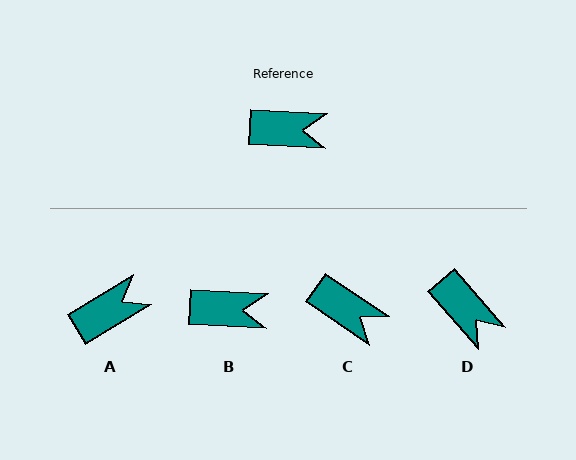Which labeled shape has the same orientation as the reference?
B.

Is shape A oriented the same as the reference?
No, it is off by about 34 degrees.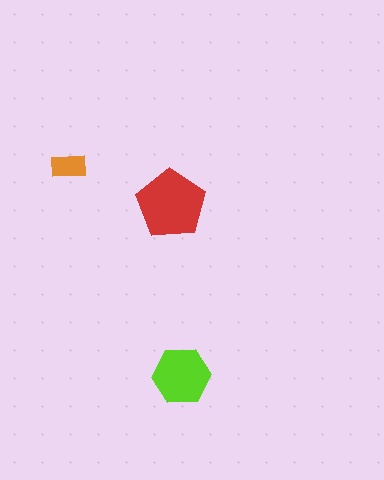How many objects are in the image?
There are 3 objects in the image.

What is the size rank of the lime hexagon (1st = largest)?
2nd.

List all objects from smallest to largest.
The orange rectangle, the lime hexagon, the red pentagon.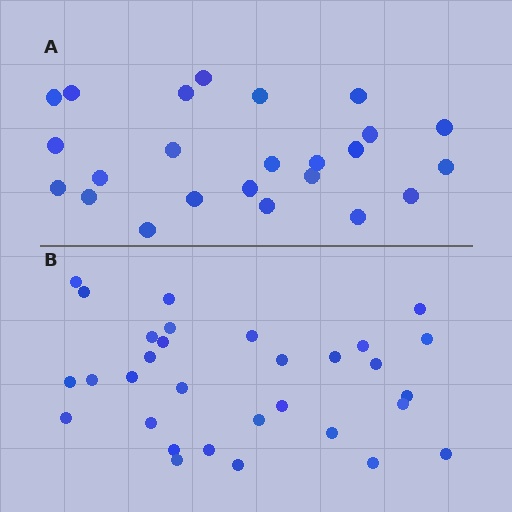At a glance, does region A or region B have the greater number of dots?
Region B (the bottom region) has more dots.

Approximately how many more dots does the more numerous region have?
Region B has roughly 8 or so more dots than region A.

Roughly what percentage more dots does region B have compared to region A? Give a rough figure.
About 30% more.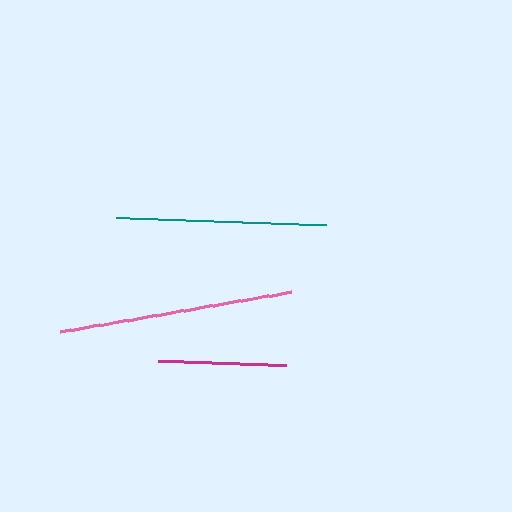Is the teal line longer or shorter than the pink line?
The pink line is longer than the teal line.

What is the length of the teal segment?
The teal segment is approximately 210 pixels long.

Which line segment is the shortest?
The magenta line is the shortest at approximately 128 pixels.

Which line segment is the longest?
The pink line is the longest at approximately 235 pixels.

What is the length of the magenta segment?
The magenta segment is approximately 128 pixels long.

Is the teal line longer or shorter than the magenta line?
The teal line is longer than the magenta line.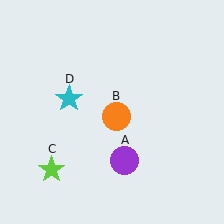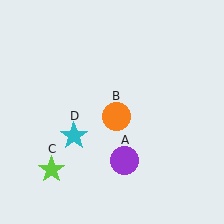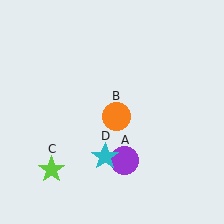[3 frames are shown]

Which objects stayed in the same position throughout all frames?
Purple circle (object A) and orange circle (object B) and lime star (object C) remained stationary.